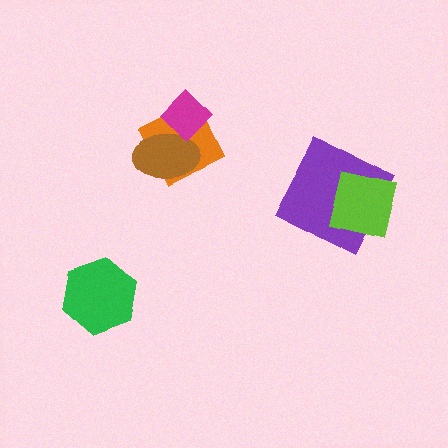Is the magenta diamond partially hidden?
No, no other shape covers it.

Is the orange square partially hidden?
Yes, it is partially covered by another shape.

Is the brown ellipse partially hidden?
Yes, it is partially covered by another shape.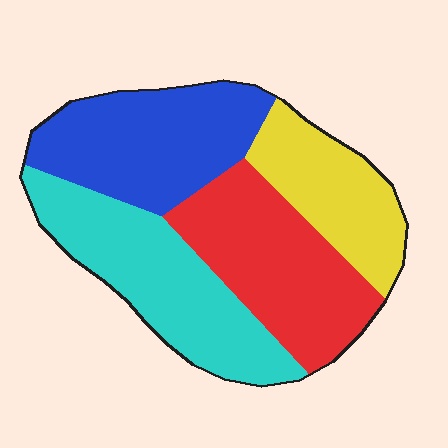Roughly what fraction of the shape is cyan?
Cyan covers 28% of the shape.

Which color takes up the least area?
Yellow, at roughly 20%.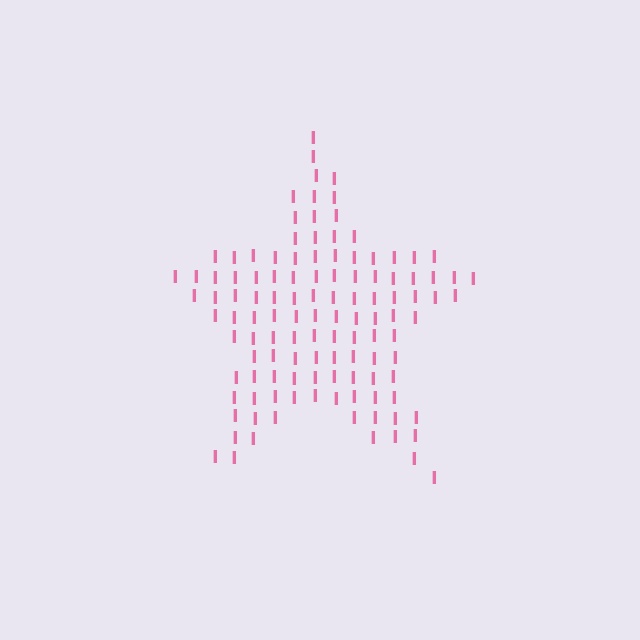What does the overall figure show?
The overall figure shows a star.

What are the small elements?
The small elements are letter I's.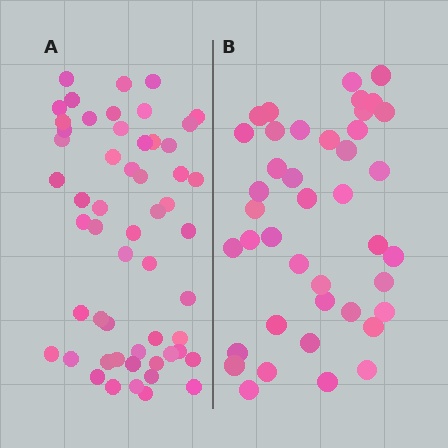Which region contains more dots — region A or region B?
Region A (the left region) has more dots.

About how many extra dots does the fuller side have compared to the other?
Region A has approximately 15 more dots than region B.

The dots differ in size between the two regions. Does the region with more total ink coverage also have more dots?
No. Region B has more total ink coverage because its dots are larger, but region A actually contains more individual dots. Total area can be misleading — the number of items is what matters here.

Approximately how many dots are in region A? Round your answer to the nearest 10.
About 60 dots. (The exact count is 55, which rounds to 60.)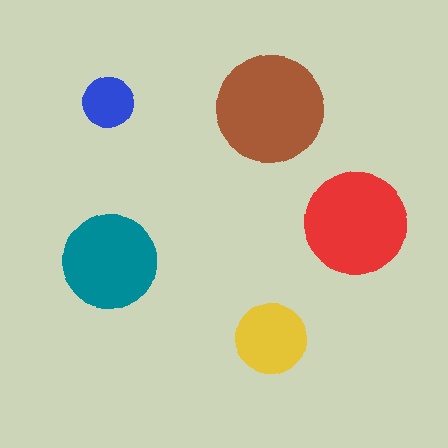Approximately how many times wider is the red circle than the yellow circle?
About 1.5 times wider.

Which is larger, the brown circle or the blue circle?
The brown one.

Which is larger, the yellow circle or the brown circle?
The brown one.